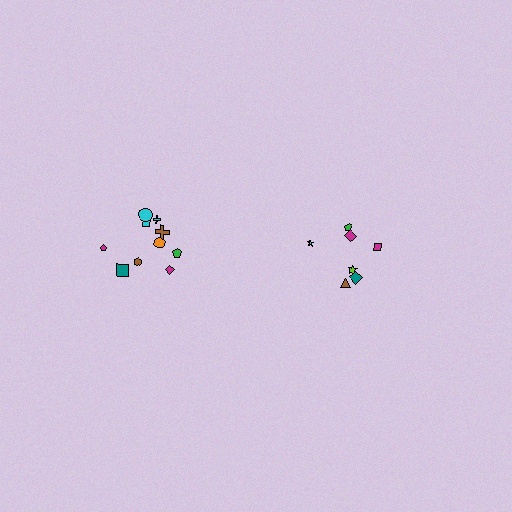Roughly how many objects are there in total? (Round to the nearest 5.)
Roughly 15 objects in total.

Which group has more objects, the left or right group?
The left group.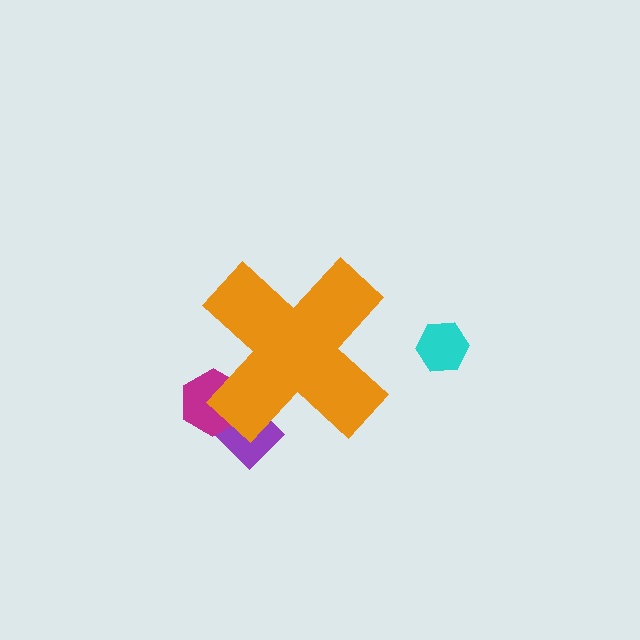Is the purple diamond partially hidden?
Yes, the purple diamond is partially hidden behind the orange cross.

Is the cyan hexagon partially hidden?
No, the cyan hexagon is fully visible.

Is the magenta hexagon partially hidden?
Yes, the magenta hexagon is partially hidden behind the orange cross.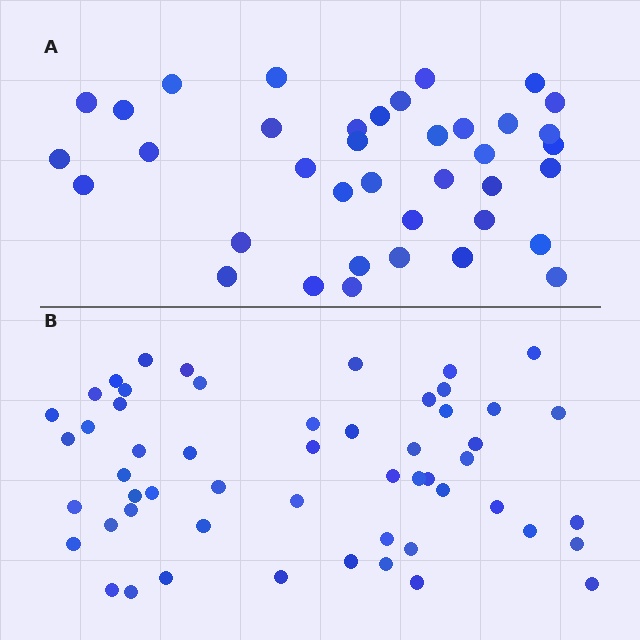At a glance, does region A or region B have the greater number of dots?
Region B (the bottom region) has more dots.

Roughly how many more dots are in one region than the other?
Region B has approximately 15 more dots than region A.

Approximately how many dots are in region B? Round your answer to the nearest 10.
About 50 dots. (The exact count is 54, which rounds to 50.)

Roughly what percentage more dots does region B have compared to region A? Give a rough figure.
About 40% more.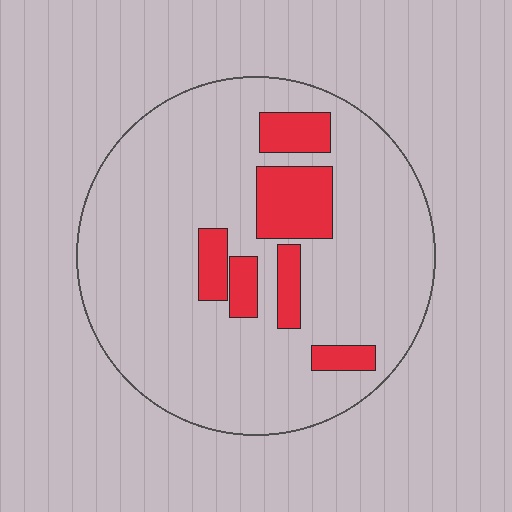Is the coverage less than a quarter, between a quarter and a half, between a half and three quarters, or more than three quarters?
Less than a quarter.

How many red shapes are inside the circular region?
6.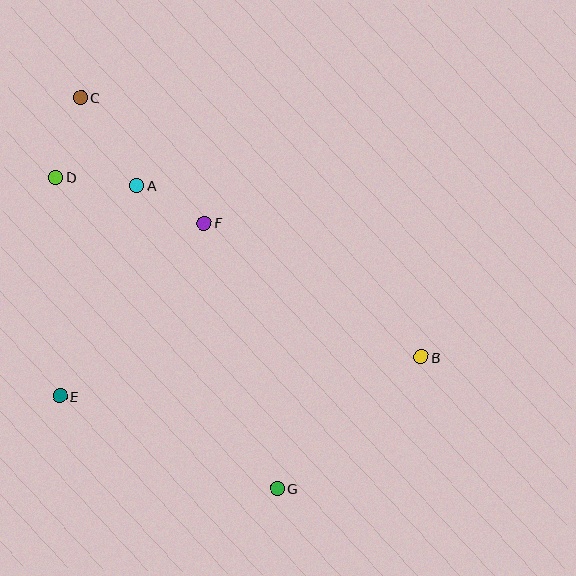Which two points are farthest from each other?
Points C and G are farthest from each other.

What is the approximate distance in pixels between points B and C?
The distance between B and C is approximately 429 pixels.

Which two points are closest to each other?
Points A and F are closest to each other.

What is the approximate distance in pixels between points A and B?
The distance between A and B is approximately 332 pixels.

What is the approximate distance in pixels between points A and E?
The distance between A and E is approximately 224 pixels.